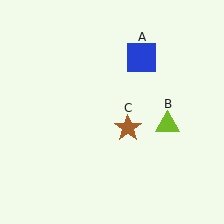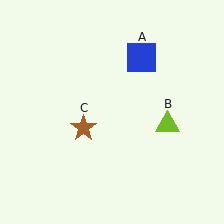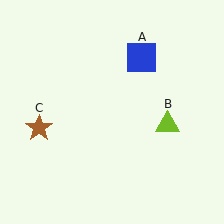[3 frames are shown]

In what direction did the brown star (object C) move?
The brown star (object C) moved left.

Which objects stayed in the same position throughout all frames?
Blue square (object A) and lime triangle (object B) remained stationary.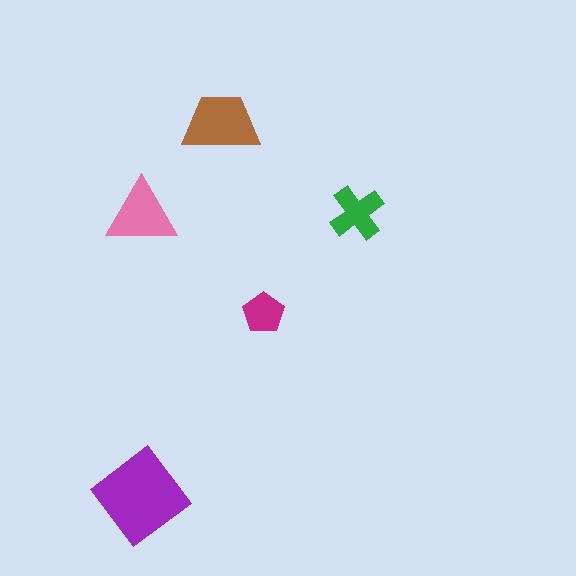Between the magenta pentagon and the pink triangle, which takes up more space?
The pink triangle.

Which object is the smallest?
The magenta pentagon.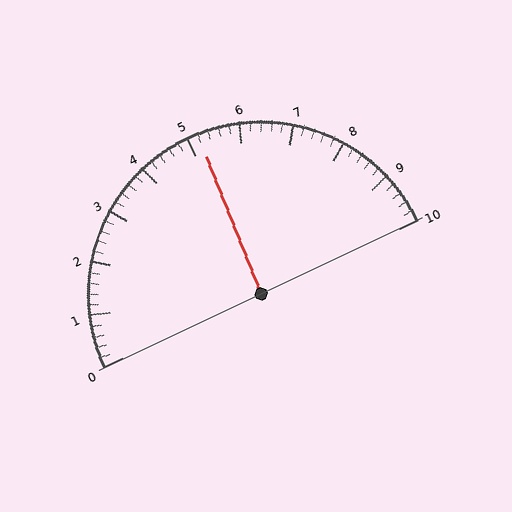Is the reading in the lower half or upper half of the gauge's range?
The reading is in the upper half of the range (0 to 10).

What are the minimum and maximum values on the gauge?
The gauge ranges from 0 to 10.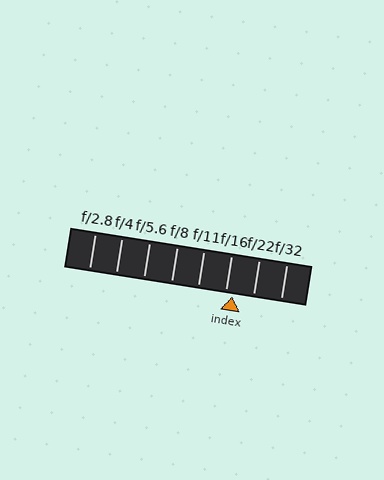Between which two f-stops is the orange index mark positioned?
The index mark is between f/16 and f/22.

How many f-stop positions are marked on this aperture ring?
There are 8 f-stop positions marked.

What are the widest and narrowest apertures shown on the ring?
The widest aperture shown is f/2.8 and the narrowest is f/32.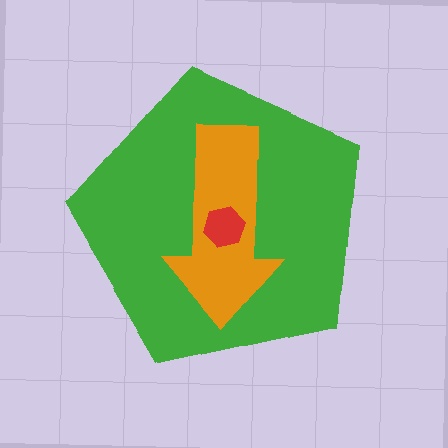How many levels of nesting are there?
3.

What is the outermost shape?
The green pentagon.